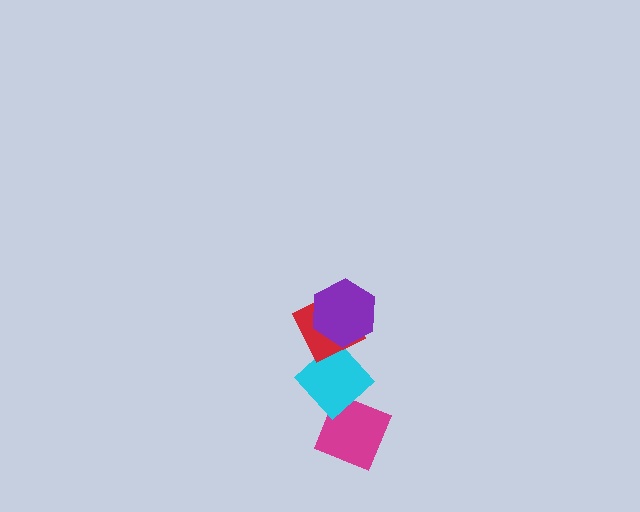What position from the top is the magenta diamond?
The magenta diamond is 4th from the top.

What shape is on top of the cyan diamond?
The red diamond is on top of the cyan diamond.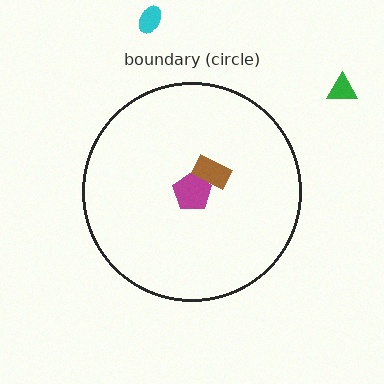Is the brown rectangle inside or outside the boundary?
Inside.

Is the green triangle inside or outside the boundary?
Outside.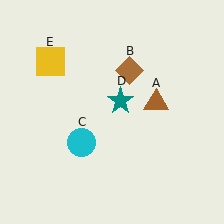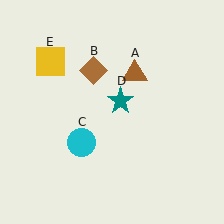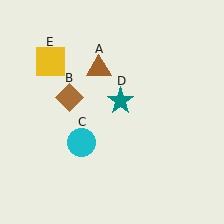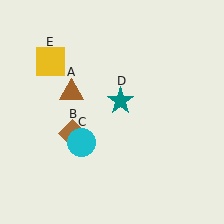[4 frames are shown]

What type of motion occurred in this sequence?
The brown triangle (object A), brown diamond (object B) rotated counterclockwise around the center of the scene.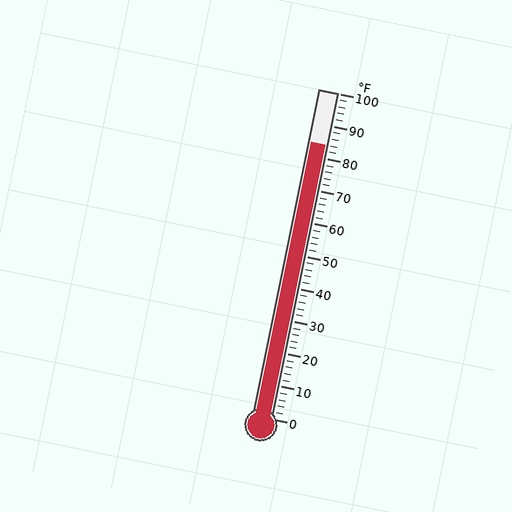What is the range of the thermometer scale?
The thermometer scale ranges from 0°F to 100°F.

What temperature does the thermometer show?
The thermometer shows approximately 84°F.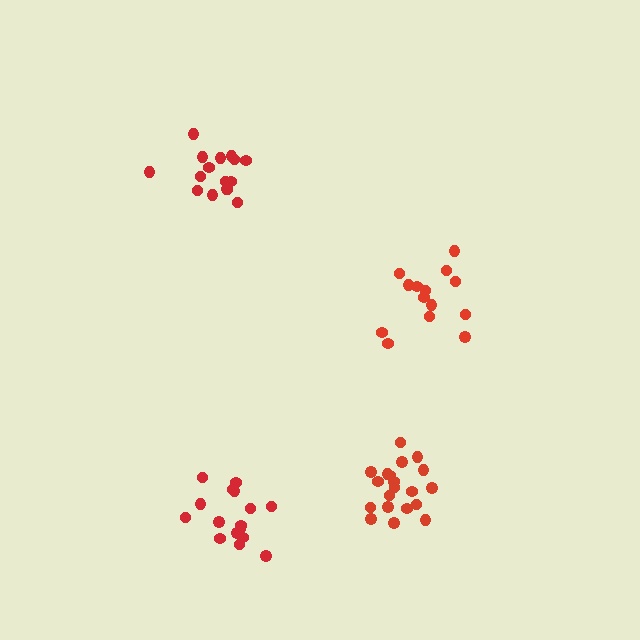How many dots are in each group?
Group 1: 20 dots, Group 2: 16 dots, Group 3: 14 dots, Group 4: 16 dots (66 total).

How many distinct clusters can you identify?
There are 4 distinct clusters.